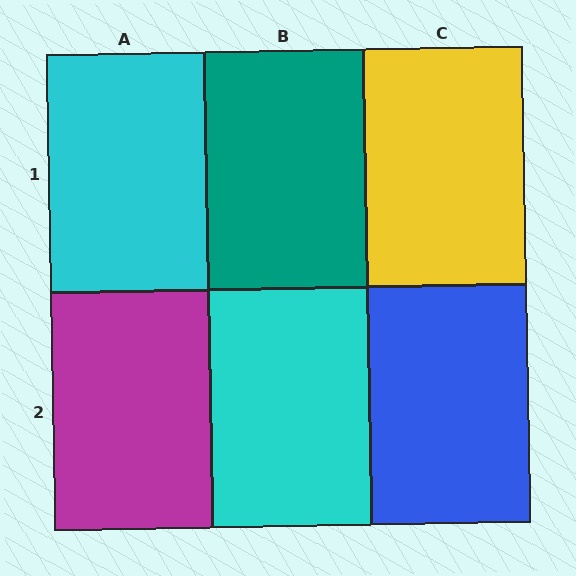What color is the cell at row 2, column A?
Magenta.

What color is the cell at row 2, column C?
Blue.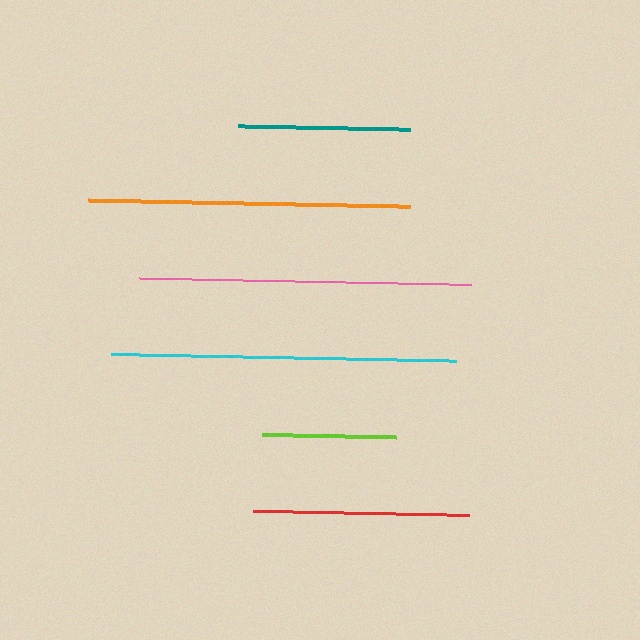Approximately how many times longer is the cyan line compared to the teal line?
The cyan line is approximately 2.0 times the length of the teal line.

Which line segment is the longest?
The cyan line is the longest at approximately 345 pixels.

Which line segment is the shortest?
The lime line is the shortest at approximately 134 pixels.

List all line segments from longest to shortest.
From longest to shortest: cyan, pink, orange, red, teal, lime.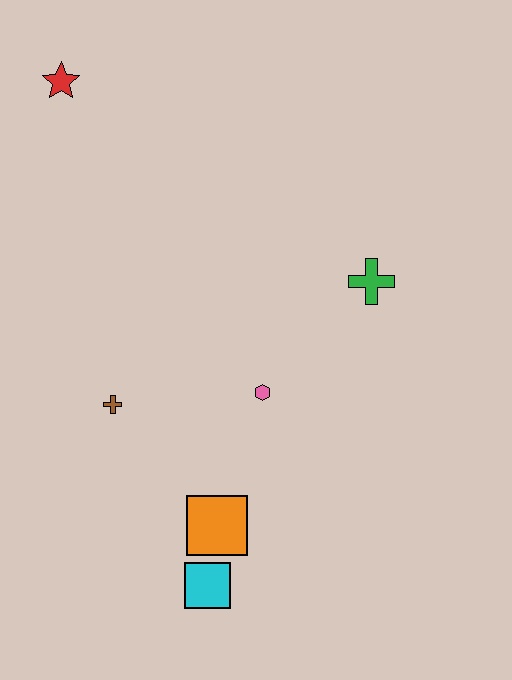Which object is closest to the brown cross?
The pink hexagon is closest to the brown cross.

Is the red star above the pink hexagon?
Yes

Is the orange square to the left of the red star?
No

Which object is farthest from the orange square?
The red star is farthest from the orange square.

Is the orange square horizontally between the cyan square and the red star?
No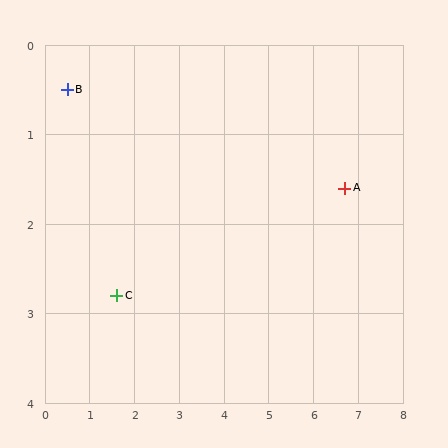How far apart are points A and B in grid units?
Points A and B are about 6.3 grid units apart.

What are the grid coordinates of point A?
Point A is at approximately (6.7, 1.6).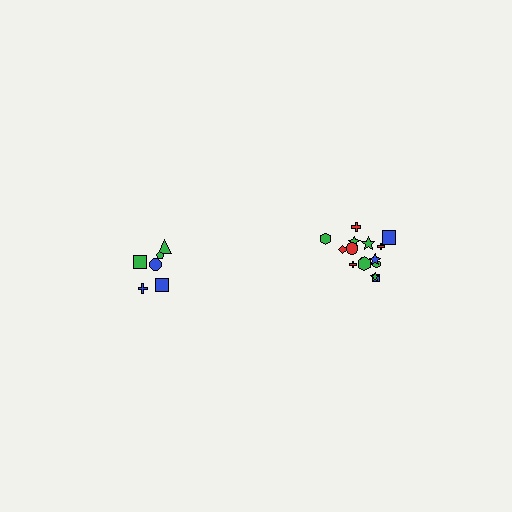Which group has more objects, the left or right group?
The right group.